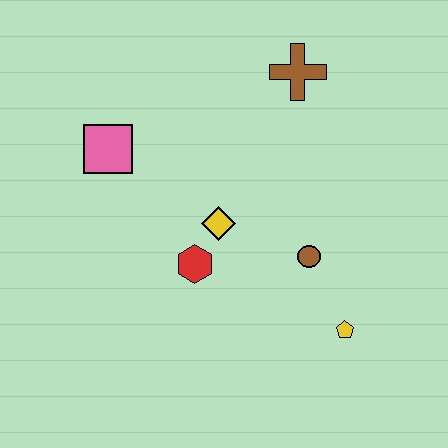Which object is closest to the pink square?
The yellow diamond is closest to the pink square.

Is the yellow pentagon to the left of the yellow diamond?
No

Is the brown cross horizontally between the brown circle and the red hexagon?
Yes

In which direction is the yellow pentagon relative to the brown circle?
The yellow pentagon is below the brown circle.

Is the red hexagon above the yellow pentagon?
Yes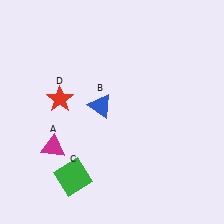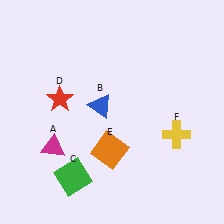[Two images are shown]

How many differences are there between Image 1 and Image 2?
There are 2 differences between the two images.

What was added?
An orange square (E), a yellow cross (F) were added in Image 2.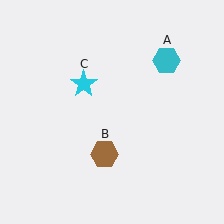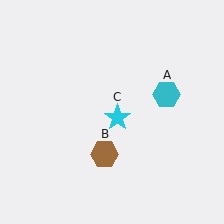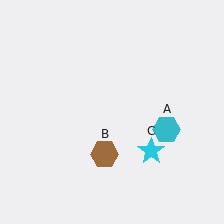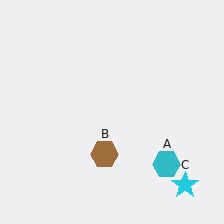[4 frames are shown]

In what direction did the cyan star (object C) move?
The cyan star (object C) moved down and to the right.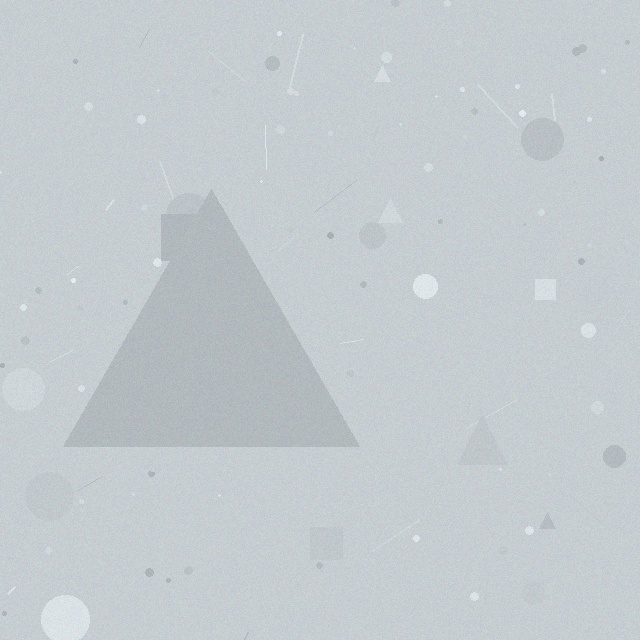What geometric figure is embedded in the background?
A triangle is embedded in the background.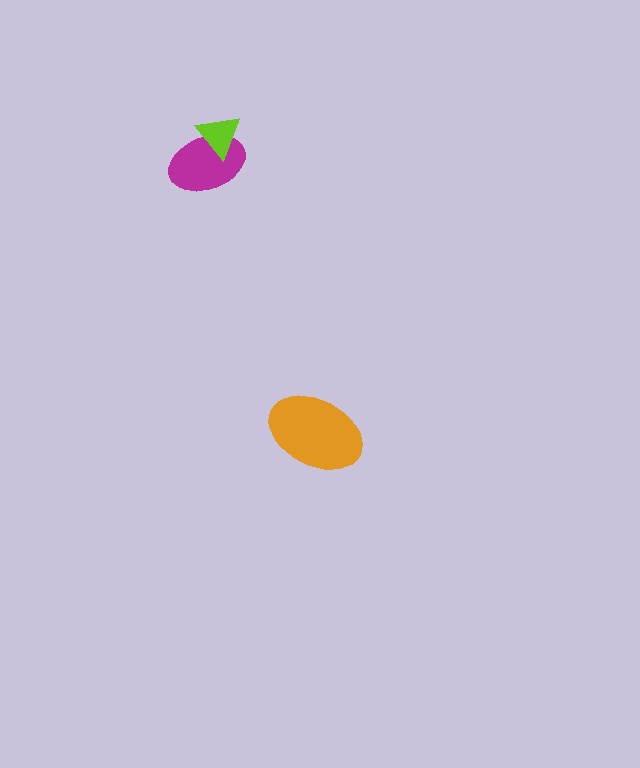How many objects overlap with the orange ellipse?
0 objects overlap with the orange ellipse.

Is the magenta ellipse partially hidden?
Yes, it is partially covered by another shape.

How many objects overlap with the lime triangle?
1 object overlaps with the lime triangle.